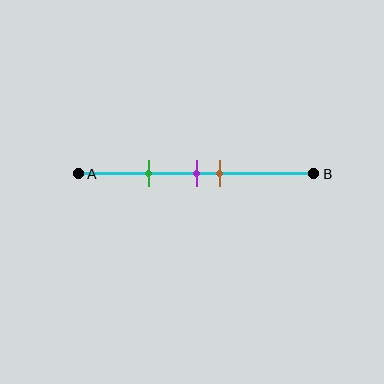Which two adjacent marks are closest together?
The purple and brown marks are the closest adjacent pair.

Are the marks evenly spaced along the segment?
No, the marks are not evenly spaced.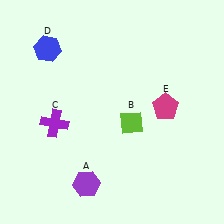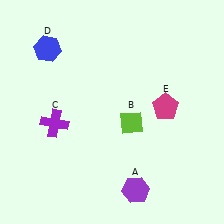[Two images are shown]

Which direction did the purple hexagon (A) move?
The purple hexagon (A) moved right.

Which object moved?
The purple hexagon (A) moved right.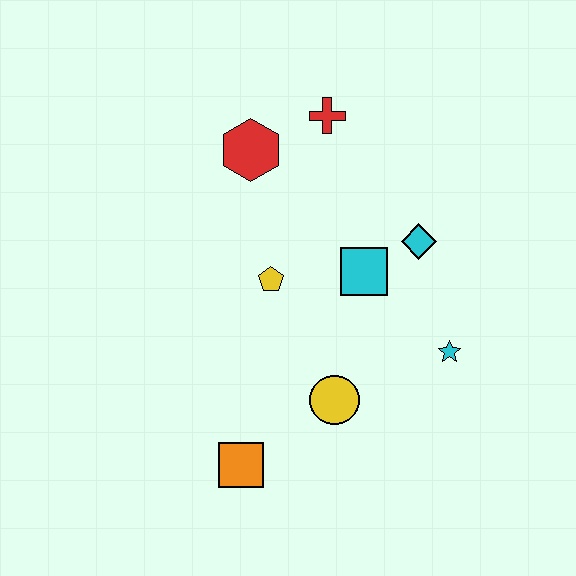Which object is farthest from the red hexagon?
The orange square is farthest from the red hexagon.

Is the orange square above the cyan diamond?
No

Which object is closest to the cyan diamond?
The cyan square is closest to the cyan diamond.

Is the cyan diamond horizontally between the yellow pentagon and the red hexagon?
No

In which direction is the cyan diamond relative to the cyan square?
The cyan diamond is to the right of the cyan square.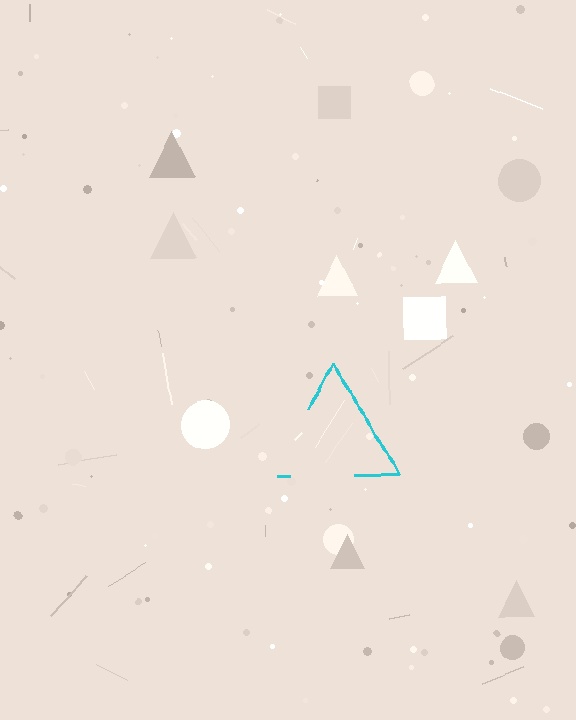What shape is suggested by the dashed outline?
The dashed outline suggests a triangle.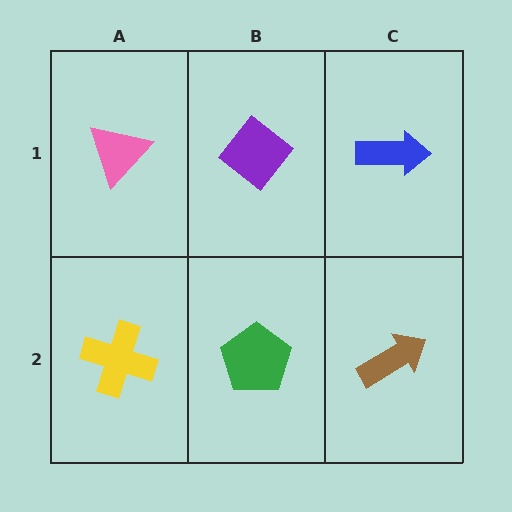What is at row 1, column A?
A pink triangle.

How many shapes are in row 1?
3 shapes.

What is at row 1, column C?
A blue arrow.